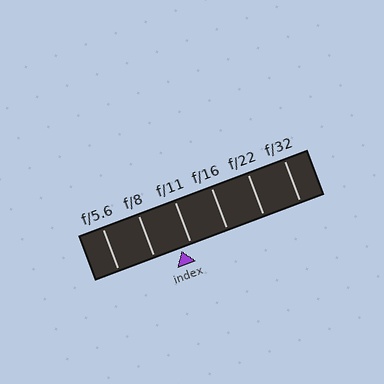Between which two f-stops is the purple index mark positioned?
The index mark is between f/8 and f/11.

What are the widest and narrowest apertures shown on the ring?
The widest aperture shown is f/5.6 and the narrowest is f/32.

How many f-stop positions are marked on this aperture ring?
There are 6 f-stop positions marked.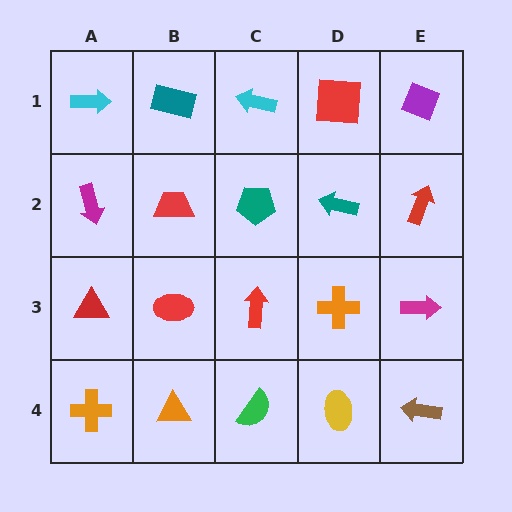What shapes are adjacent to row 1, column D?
A teal arrow (row 2, column D), a cyan arrow (row 1, column C), a purple diamond (row 1, column E).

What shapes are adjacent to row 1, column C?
A teal pentagon (row 2, column C), a teal rectangle (row 1, column B), a red square (row 1, column D).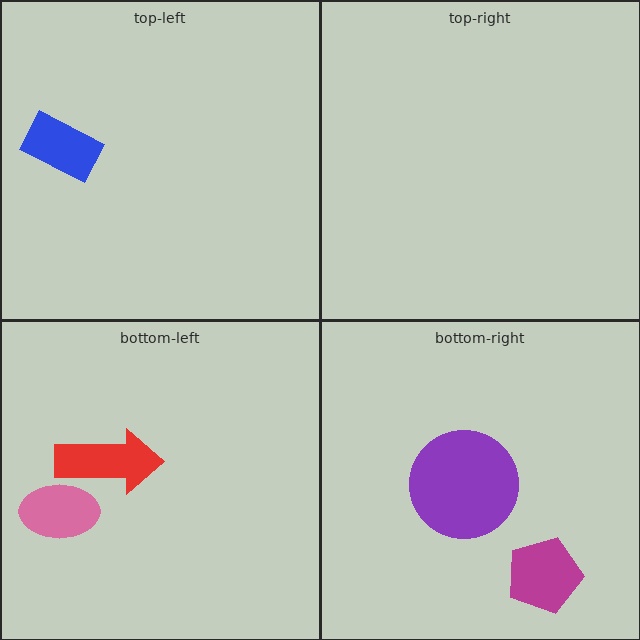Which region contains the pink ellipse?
The bottom-left region.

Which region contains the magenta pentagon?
The bottom-right region.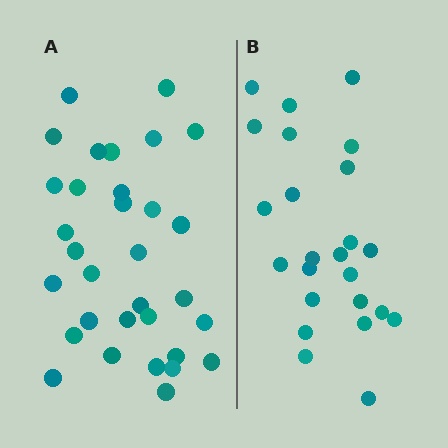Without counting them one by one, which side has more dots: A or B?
Region A (the left region) has more dots.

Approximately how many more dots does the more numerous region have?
Region A has roughly 8 or so more dots than region B.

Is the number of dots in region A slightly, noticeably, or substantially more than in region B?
Region A has noticeably more, but not dramatically so. The ratio is roughly 1.3 to 1.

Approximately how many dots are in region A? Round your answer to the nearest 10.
About 30 dots. (The exact count is 32, which rounds to 30.)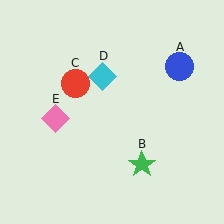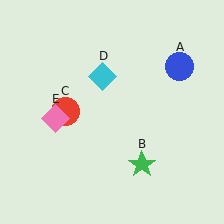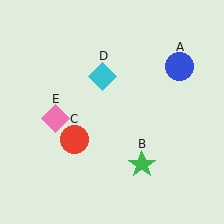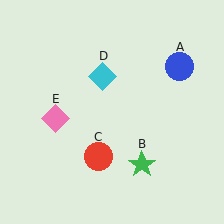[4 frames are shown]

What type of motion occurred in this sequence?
The red circle (object C) rotated counterclockwise around the center of the scene.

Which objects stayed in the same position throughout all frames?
Blue circle (object A) and green star (object B) and cyan diamond (object D) and pink diamond (object E) remained stationary.